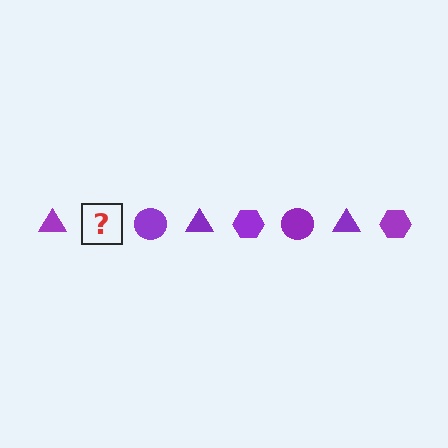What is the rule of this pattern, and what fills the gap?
The rule is that the pattern cycles through triangle, hexagon, circle shapes in purple. The gap should be filled with a purple hexagon.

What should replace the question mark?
The question mark should be replaced with a purple hexagon.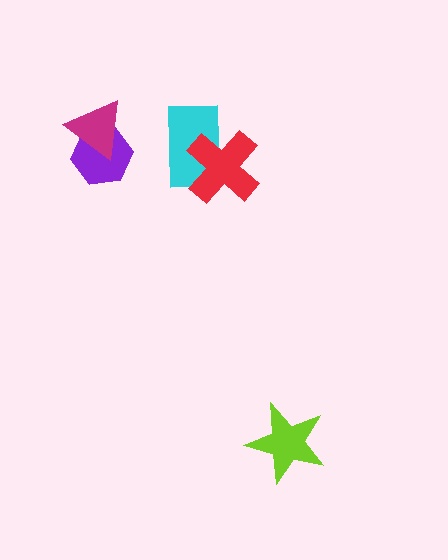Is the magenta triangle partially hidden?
No, no other shape covers it.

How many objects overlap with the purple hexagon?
1 object overlaps with the purple hexagon.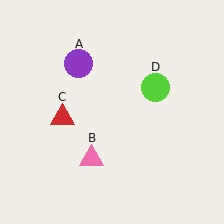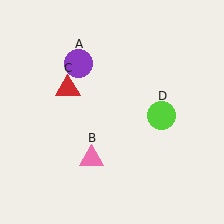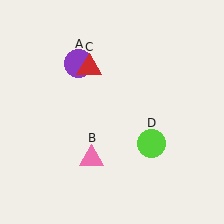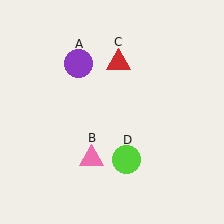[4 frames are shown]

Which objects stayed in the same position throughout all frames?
Purple circle (object A) and pink triangle (object B) remained stationary.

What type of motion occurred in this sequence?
The red triangle (object C), lime circle (object D) rotated clockwise around the center of the scene.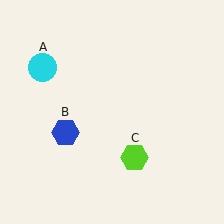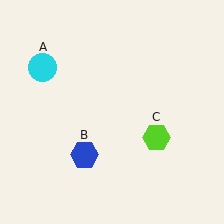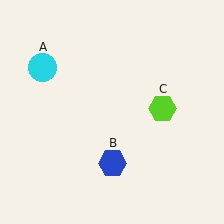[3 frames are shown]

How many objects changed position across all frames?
2 objects changed position: blue hexagon (object B), lime hexagon (object C).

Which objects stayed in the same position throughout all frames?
Cyan circle (object A) remained stationary.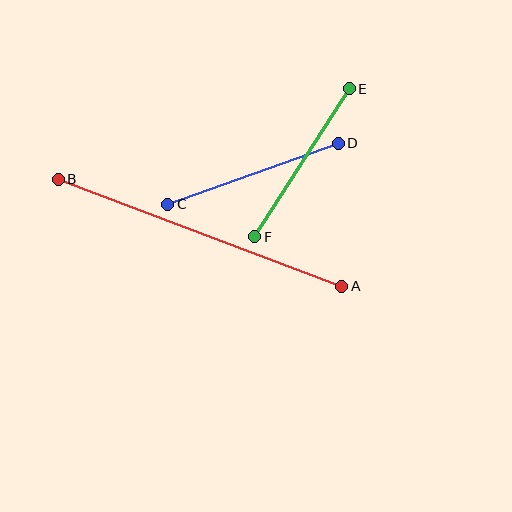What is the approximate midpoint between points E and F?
The midpoint is at approximately (302, 163) pixels.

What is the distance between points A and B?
The distance is approximately 303 pixels.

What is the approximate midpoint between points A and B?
The midpoint is at approximately (200, 233) pixels.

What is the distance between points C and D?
The distance is approximately 181 pixels.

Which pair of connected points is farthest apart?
Points A and B are farthest apart.